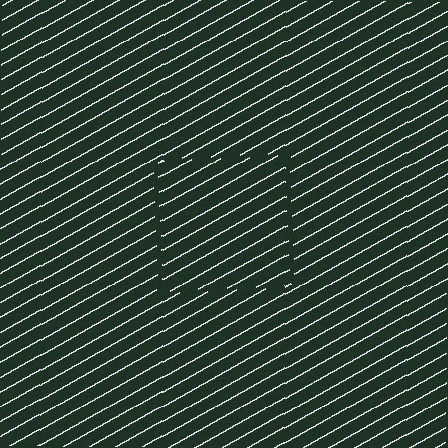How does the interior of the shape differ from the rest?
The interior of the shape contains the same grating, shifted by half a period — the contour is defined by the phase discontinuity where line-ends from the inner and outer gratings abut.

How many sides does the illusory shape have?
4 sides — the line-ends trace a square.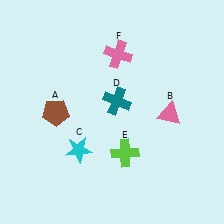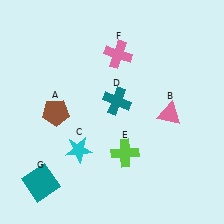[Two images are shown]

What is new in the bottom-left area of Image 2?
A teal square (G) was added in the bottom-left area of Image 2.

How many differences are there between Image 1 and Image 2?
There is 1 difference between the two images.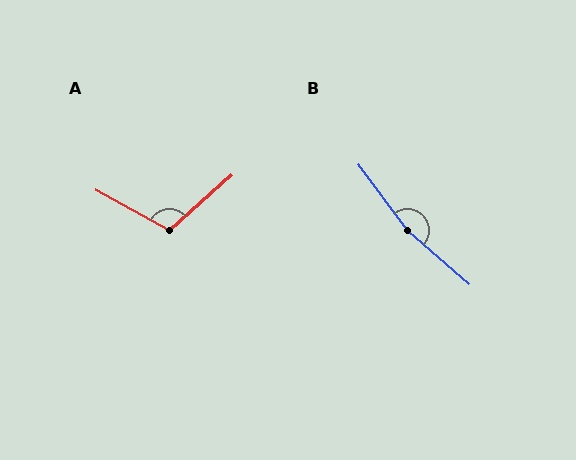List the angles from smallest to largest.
A (110°), B (168°).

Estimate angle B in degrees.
Approximately 168 degrees.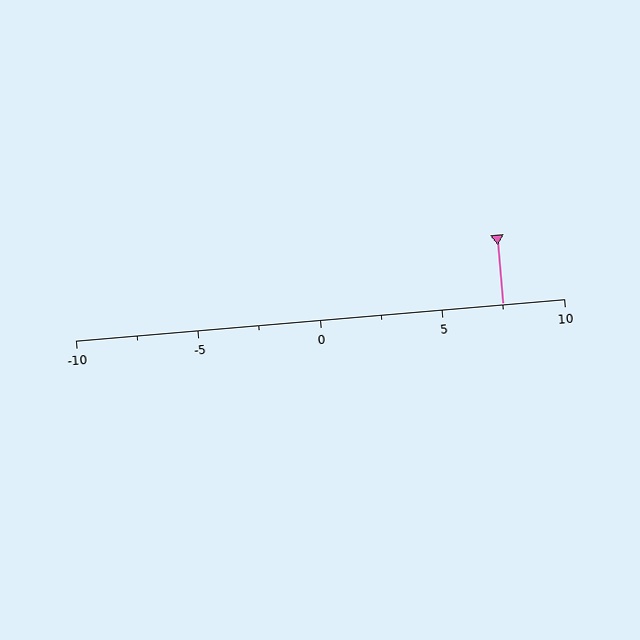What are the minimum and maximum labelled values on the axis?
The axis runs from -10 to 10.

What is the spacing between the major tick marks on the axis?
The major ticks are spaced 5 apart.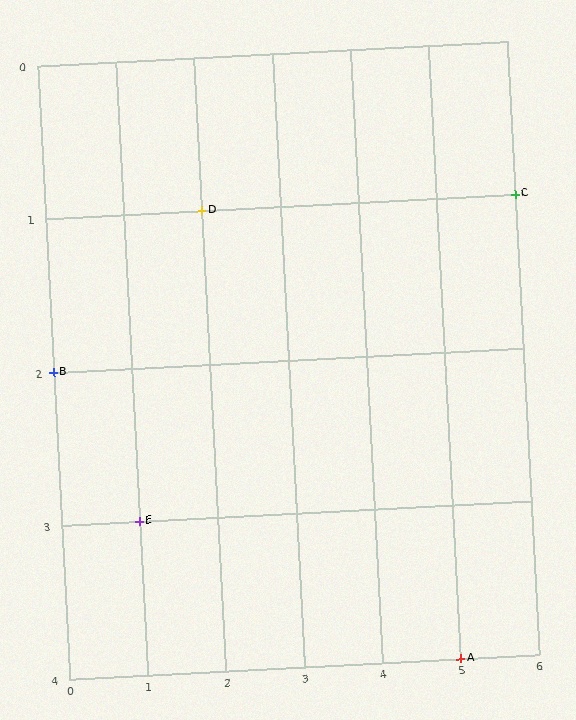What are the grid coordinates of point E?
Point E is at grid coordinates (1, 3).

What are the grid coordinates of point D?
Point D is at grid coordinates (2, 1).